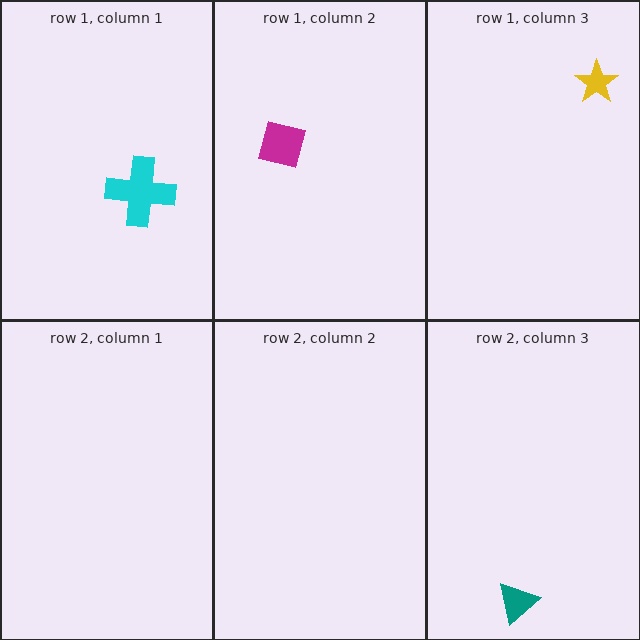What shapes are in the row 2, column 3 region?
The teal triangle.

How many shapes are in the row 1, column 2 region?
1.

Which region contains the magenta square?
The row 1, column 2 region.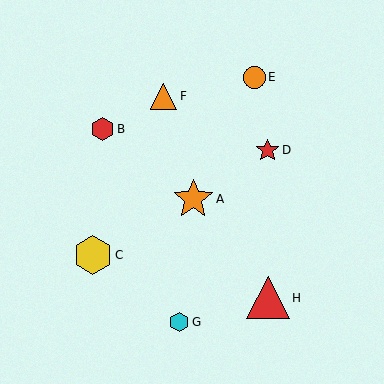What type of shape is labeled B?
Shape B is a red hexagon.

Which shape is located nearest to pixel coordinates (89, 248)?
The yellow hexagon (labeled C) at (93, 255) is nearest to that location.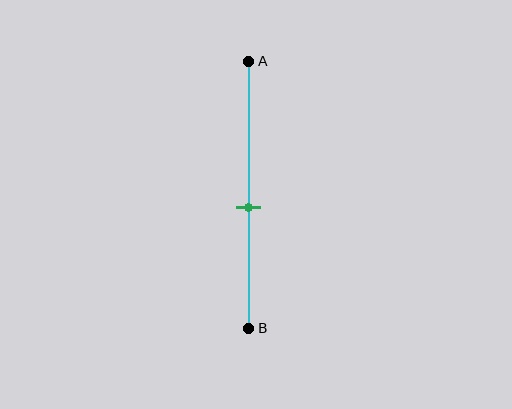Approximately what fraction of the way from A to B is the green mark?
The green mark is approximately 55% of the way from A to B.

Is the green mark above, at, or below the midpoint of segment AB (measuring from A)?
The green mark is below the midpoint of segment AB.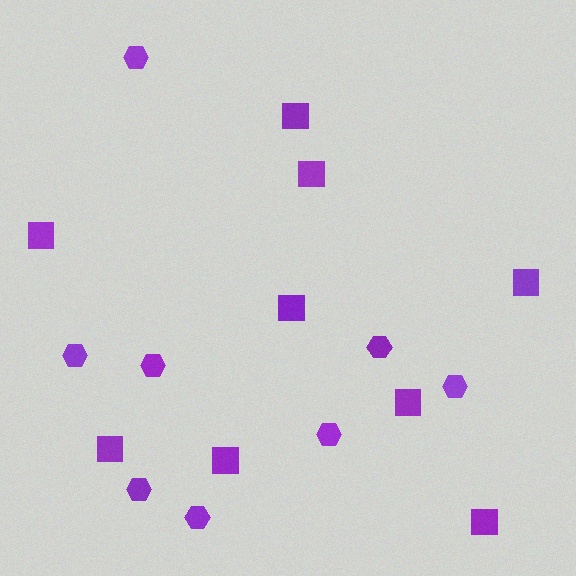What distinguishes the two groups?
There are 2 groups: one group of hexagons (8) and one group of squares (9).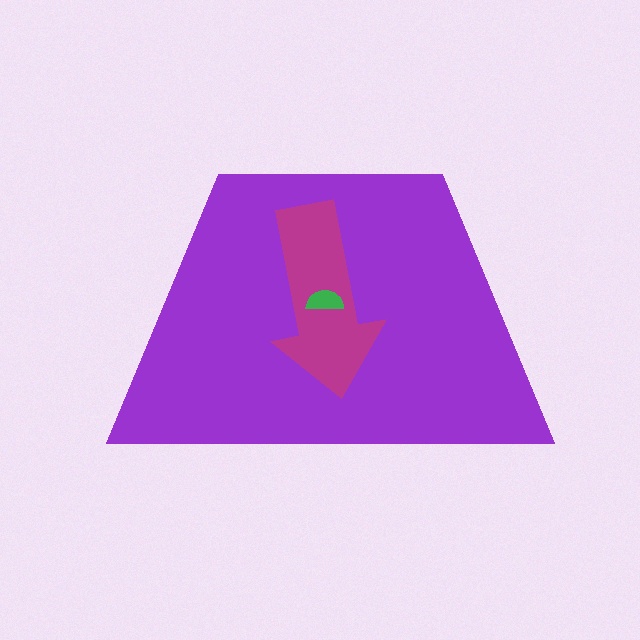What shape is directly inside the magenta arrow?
The green semicircle.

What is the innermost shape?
The green semicircle.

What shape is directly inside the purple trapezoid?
The magenta arrow.